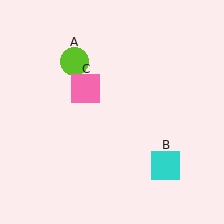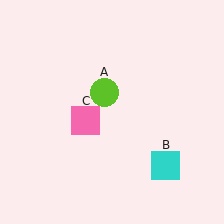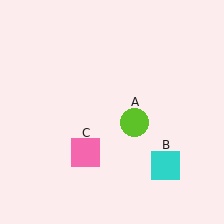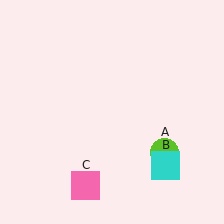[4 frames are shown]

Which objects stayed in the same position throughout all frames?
Cyan square (object B) remained stationary.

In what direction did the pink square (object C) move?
The pink square (object C) moved down.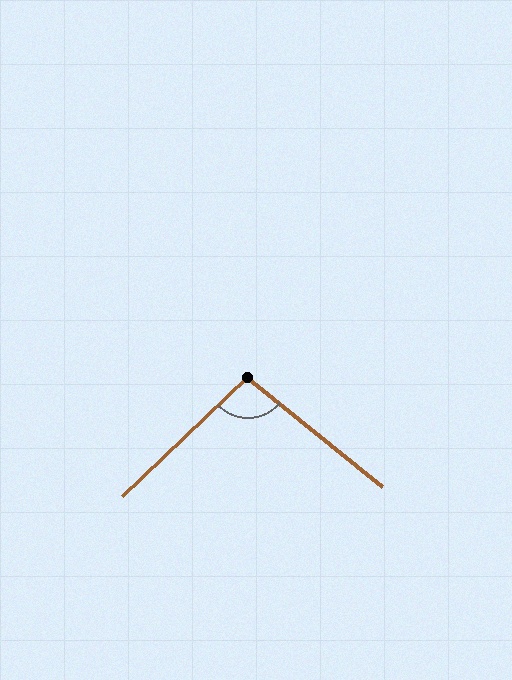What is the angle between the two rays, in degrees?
Approximately 98 degrees.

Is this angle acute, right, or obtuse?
It is obtuse.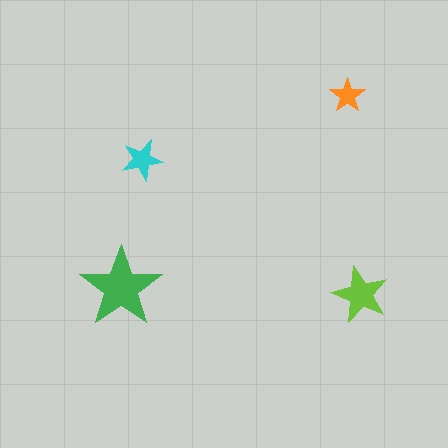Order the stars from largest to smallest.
the green one, the lime one, the cyan one, the orange one.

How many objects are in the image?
There are 4 objects in the image.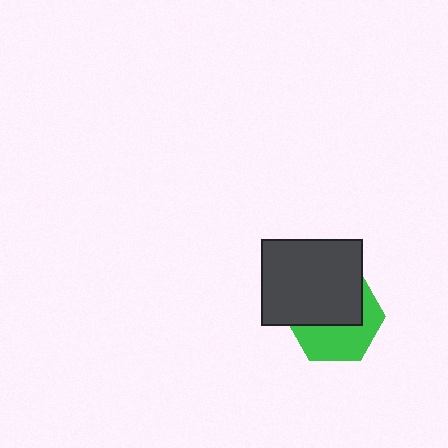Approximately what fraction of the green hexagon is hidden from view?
Roughly 54% of the green hexagon is hidden behind the dark gray rectangle.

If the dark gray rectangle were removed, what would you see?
You would see the complete green hexagon.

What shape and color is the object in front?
The object in front is a dark gray rectangle.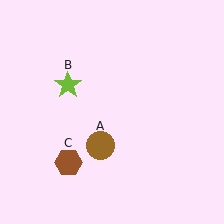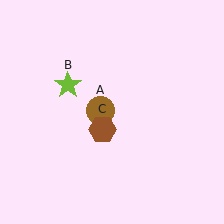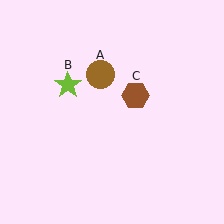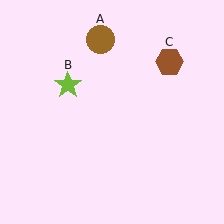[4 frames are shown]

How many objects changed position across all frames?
2 objects changed position: brown circle (object A), brown hexagon (object C).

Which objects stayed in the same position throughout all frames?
Lime star (object B) remained stationary.